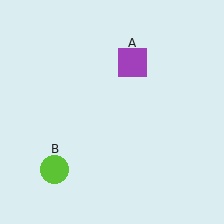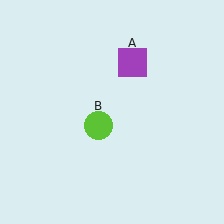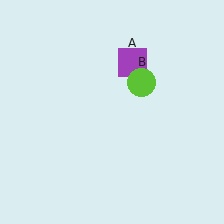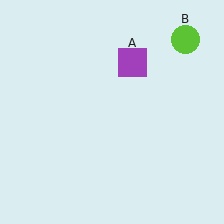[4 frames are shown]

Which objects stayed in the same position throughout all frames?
Purple square (object A) remained stationary.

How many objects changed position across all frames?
1 object changed position: lime circle (object B).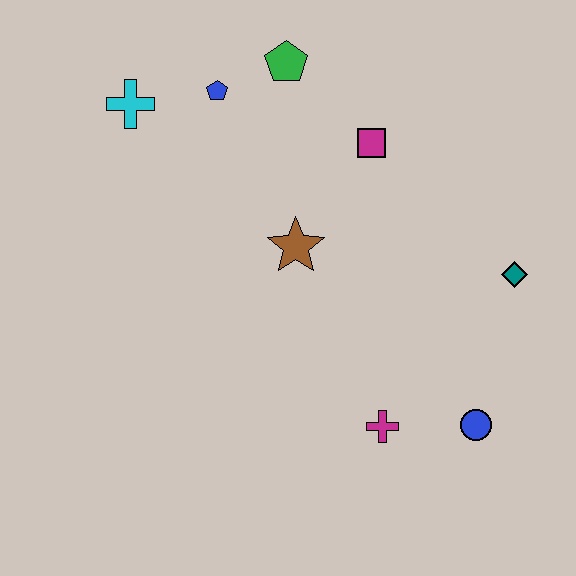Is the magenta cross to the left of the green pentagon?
No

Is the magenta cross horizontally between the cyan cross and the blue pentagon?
No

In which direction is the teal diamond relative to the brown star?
The teal diamond is to the right of the brown star.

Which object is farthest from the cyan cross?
The blue circle is farthest from the cyan cross.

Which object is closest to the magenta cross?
The blue circle is closest to the magenta cross.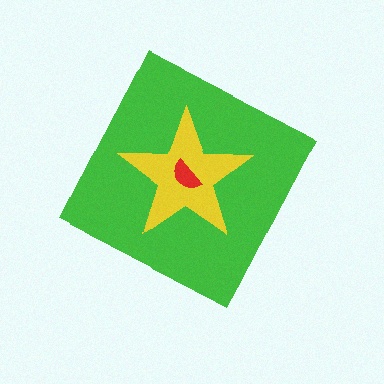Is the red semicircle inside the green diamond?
Yes.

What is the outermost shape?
The green diamond.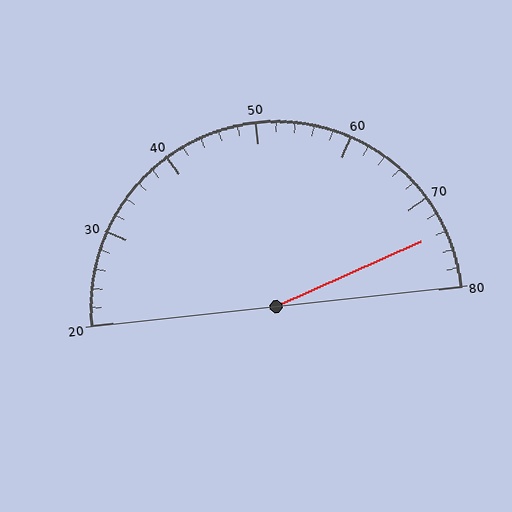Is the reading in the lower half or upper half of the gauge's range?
The reading is in the upper half of the range (20 to 80).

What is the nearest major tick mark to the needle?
The nearest major tick mark is 70.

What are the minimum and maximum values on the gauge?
The gauge ranges from 20 to 80.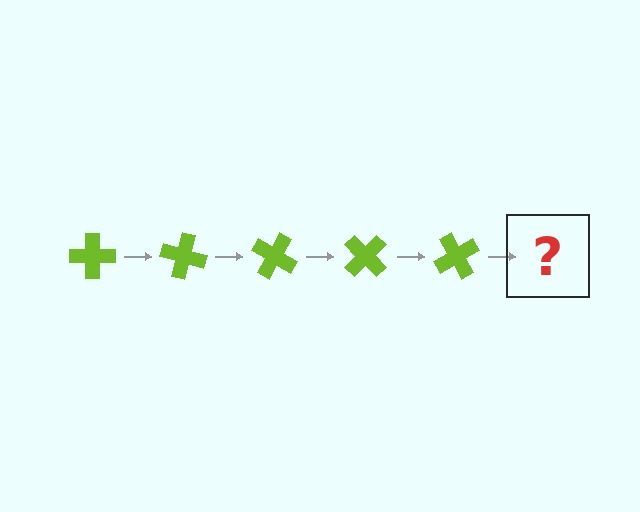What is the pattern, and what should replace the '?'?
The pattern is that the cross rotates 15 degrees each step. The '?' should be a lime cross rotated 75 degrees.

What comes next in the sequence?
The next element should be a lime cross rotated 75 degrees.